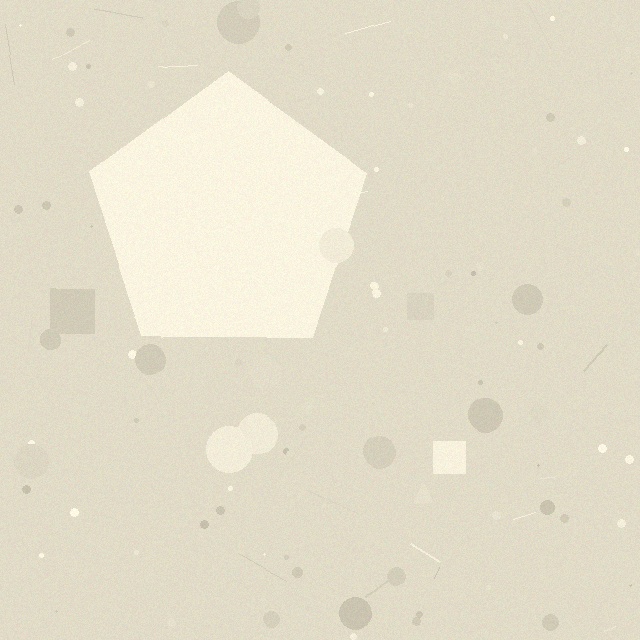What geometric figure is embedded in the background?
A pentagon is embedded in the background.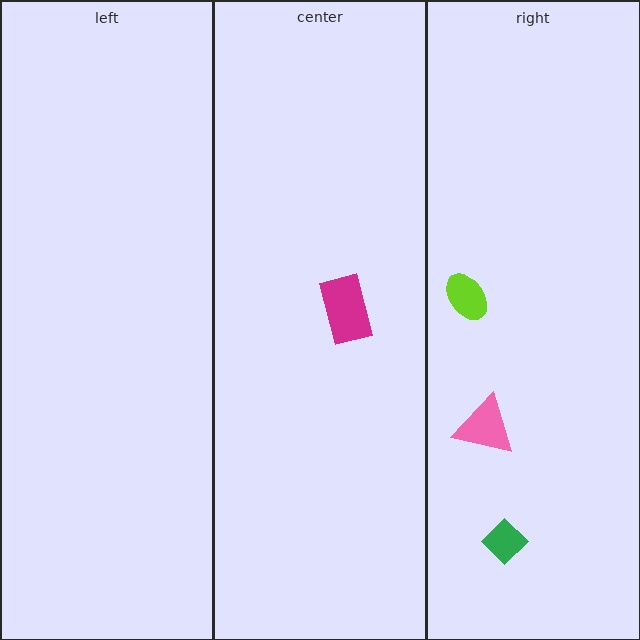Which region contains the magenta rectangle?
The center region.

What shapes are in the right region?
The lime ellipse, the green diamond, the pink triangle.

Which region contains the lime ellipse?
The right region.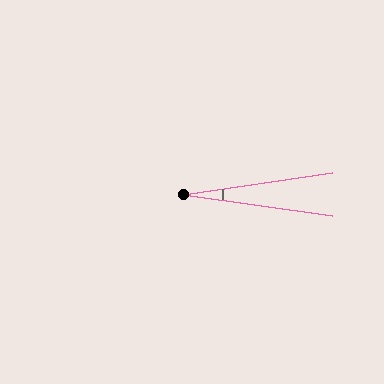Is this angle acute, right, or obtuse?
It is acute.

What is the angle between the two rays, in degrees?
Approximately 17 degrees.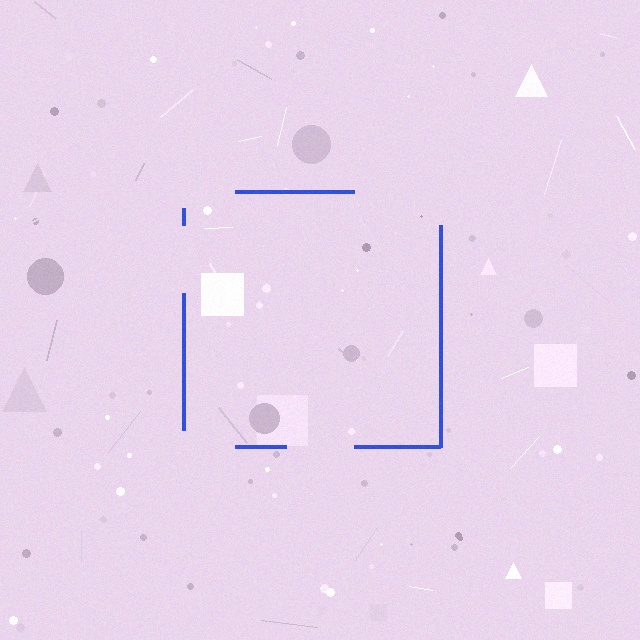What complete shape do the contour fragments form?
The contour fragments form a square.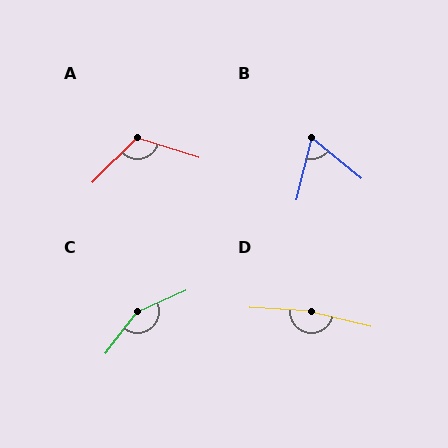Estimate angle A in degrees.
Approximately 117 degrees.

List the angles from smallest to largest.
B (65°), A (117°), C (151°), D (169°).